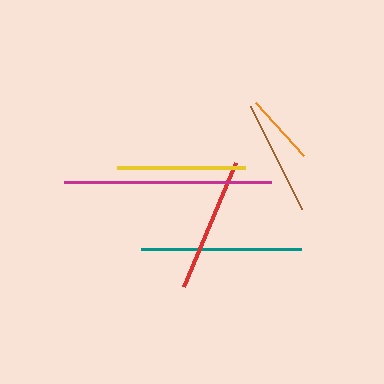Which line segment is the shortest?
The orange line is the shortest at approximately 72 pixels.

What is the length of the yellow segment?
The yellow segment is approximately 128 pixels long.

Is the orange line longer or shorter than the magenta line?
The magenta line is longer than the orange line.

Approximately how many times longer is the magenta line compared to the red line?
The magenta line is approximately 1.5 times the length of the red line.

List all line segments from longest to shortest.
From longest to shortest: magenta, teal, red, yellow, brown, orange.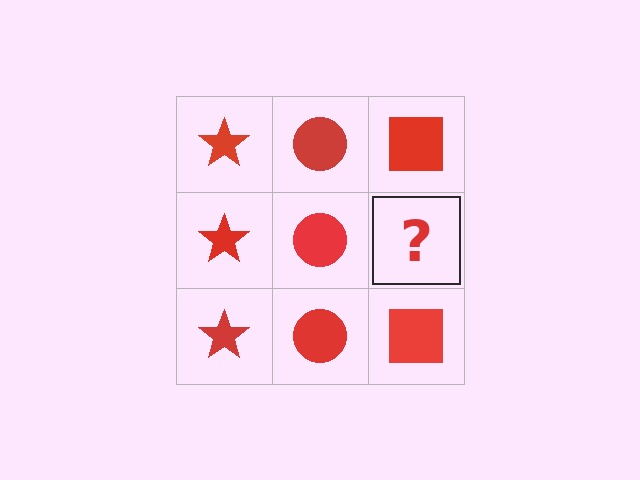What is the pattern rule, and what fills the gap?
The rule is that each column has a consistent shape. The gap should be filled with a red square.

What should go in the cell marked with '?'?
The missing cell should contain a red square.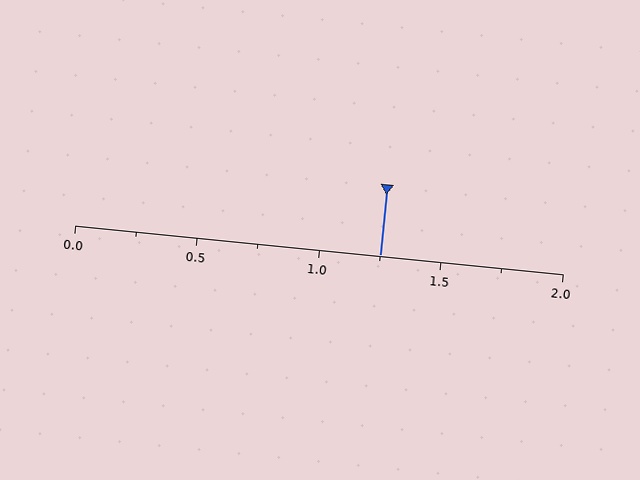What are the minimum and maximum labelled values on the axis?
The axis runs from 0.0 to 2.0.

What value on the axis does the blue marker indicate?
The marker indicates approximately 1.25.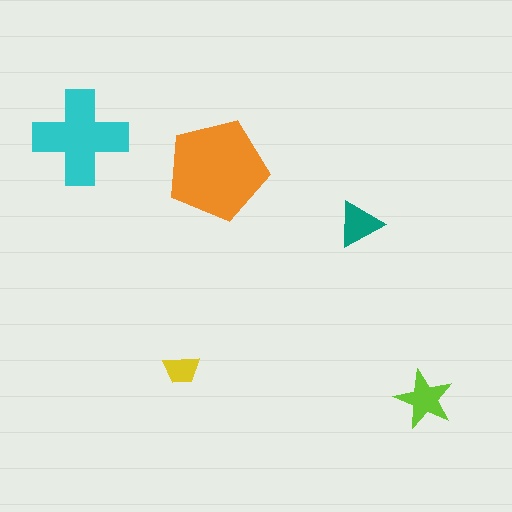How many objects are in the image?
There are 5 objects in the image.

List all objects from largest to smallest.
The orange pentagon, the cyan cross, the lime star, the teal triangle, the yellow trapezoid.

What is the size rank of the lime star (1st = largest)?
3rd.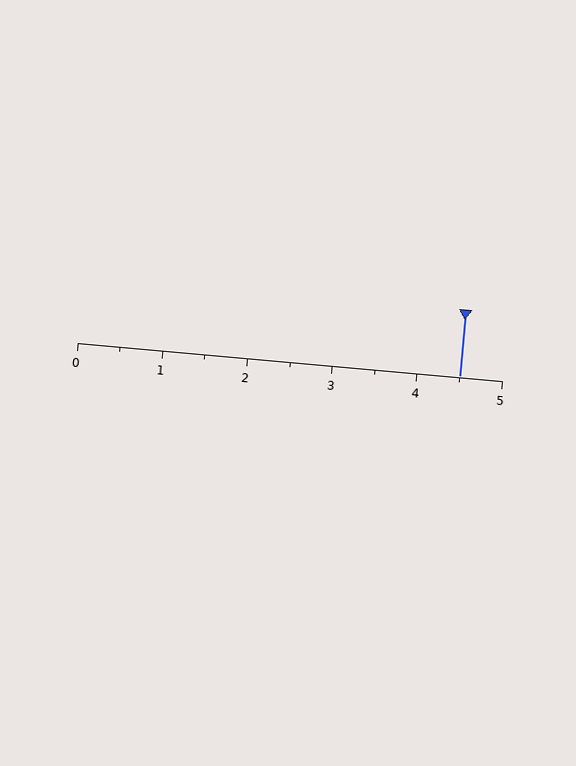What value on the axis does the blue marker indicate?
The marker indicates approximately 4.5.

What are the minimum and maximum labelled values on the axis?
The axis runs from 0 to 5.